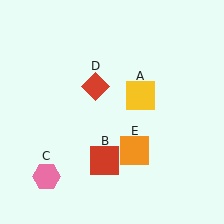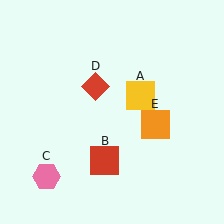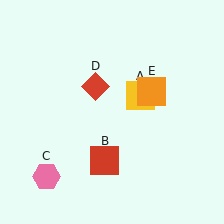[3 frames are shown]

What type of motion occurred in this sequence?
The orange square (object E) rotated counterclockwise around the center of the scene.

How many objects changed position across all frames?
1 object changed position: orange square (object E).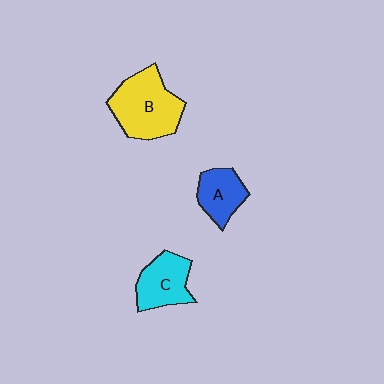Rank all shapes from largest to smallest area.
From largest to smallest: B (yellow), C (cyan), A (blue).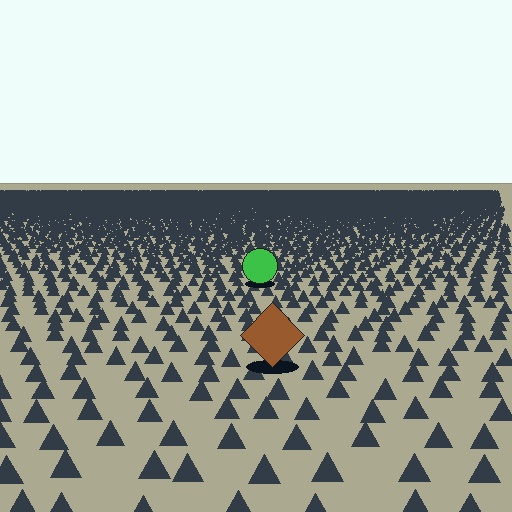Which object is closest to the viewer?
The brown diamond is closest. The texture marks near it are larger and more spread out.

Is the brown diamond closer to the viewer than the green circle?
Yes. The brown diamond is closer — you can tell from the texture gradient: the ground texture is coarser near it.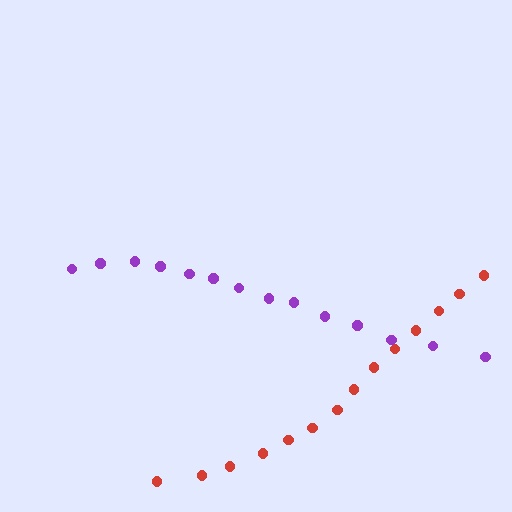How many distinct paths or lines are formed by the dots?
There are 2 distinct paths.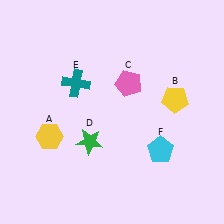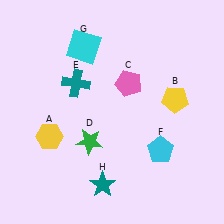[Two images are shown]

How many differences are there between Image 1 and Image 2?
There are 2 differences between the two images.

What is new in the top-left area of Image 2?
A cyan square (G) was added in the top-left area of Image 2.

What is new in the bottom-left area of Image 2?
A teal star (H) was added in the bottom-left area of Image 2.